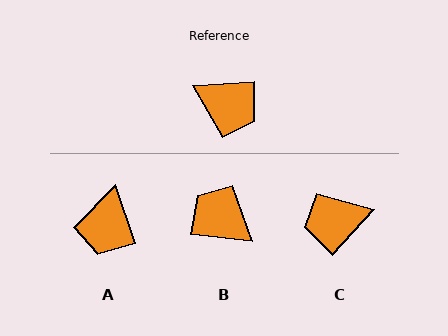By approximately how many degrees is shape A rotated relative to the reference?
Approximately 74 degrees clockwise.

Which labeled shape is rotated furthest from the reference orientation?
B, about 169 degrees away.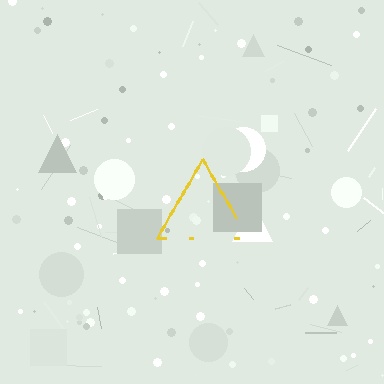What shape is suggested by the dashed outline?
The dashed outline suggests a triangle.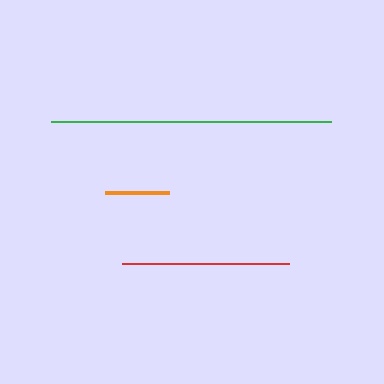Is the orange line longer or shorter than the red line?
The red line is longer than the orange line.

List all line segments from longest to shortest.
From longest to shortest: green, red, orange.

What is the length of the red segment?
The red segment is approximately 167 pixels long.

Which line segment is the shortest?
The orange line is the shortest at approximately 64 pixels.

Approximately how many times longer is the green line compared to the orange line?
The green line is approximately 4.4 times the length of the orange line.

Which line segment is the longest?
The green line is the longest at approximately 280 pixels.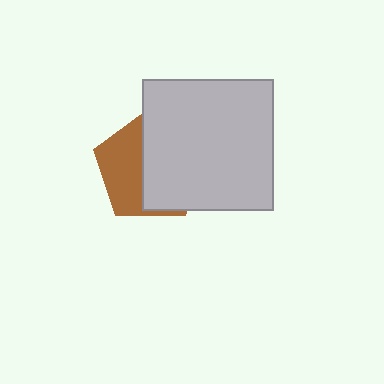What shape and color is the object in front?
The object in front is a light gray square.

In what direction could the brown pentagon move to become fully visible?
The brown pentagon could move left. That would shift it out from behind the light gray square entirely.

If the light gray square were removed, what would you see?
You would see the complete brown pentagon.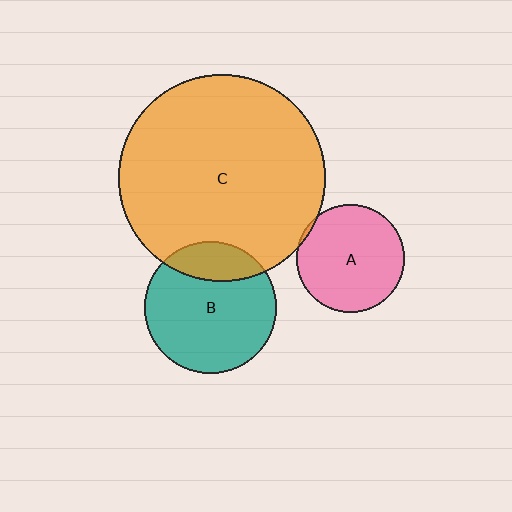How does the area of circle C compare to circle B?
Approximately 2.4 times.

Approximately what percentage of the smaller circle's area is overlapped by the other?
Approximately 5%.